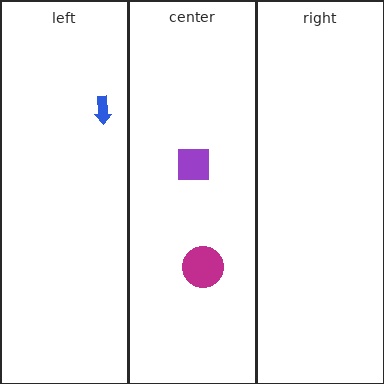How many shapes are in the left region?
1.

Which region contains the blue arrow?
The left region.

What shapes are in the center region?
The magenta circle, the purple square.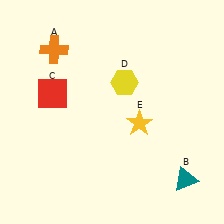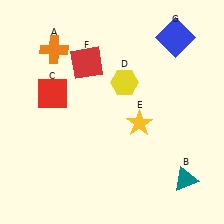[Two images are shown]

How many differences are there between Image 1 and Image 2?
There are 2 differences between the two images.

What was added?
A red square (F), a blue square (G) were added in Image 2.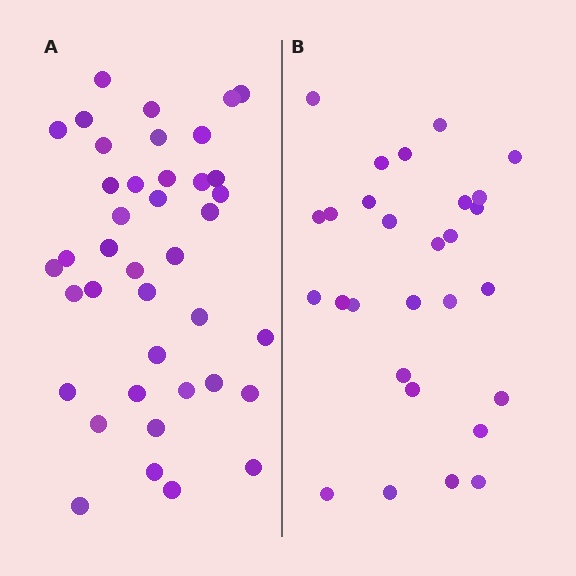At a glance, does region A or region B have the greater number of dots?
Region A (the left region) has more dots.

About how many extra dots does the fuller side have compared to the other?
Region A has roughly 12 or so more dots than region B.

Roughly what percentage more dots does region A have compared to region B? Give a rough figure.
About 45% more.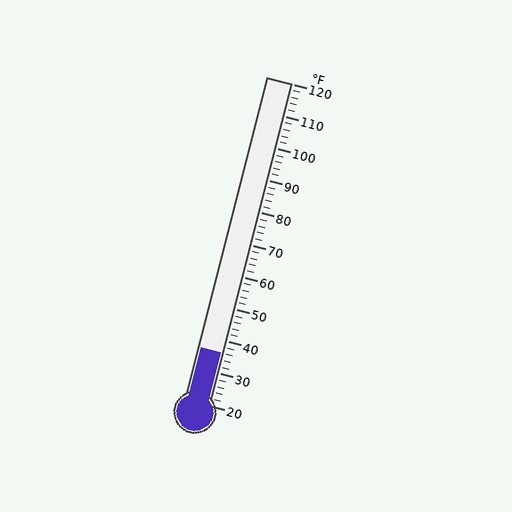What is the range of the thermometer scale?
The thermometer scale ranges from 20°F to 120°F.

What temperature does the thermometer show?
The thermometer shows approximately 36°F.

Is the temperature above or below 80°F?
The temperature is below 80°F.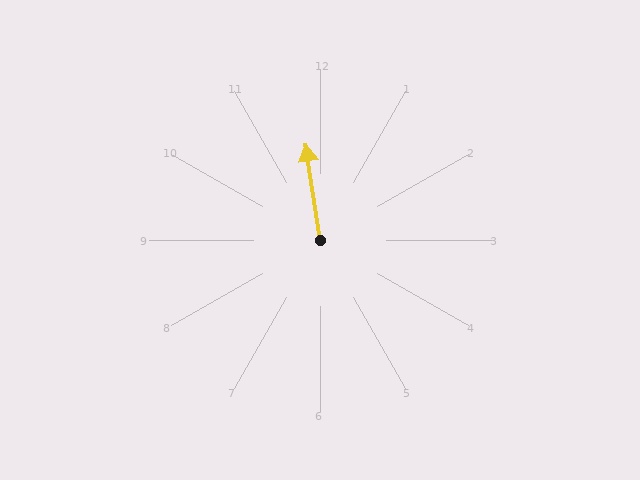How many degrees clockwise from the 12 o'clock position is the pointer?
Approximately 352 degrees.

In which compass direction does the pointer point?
North.